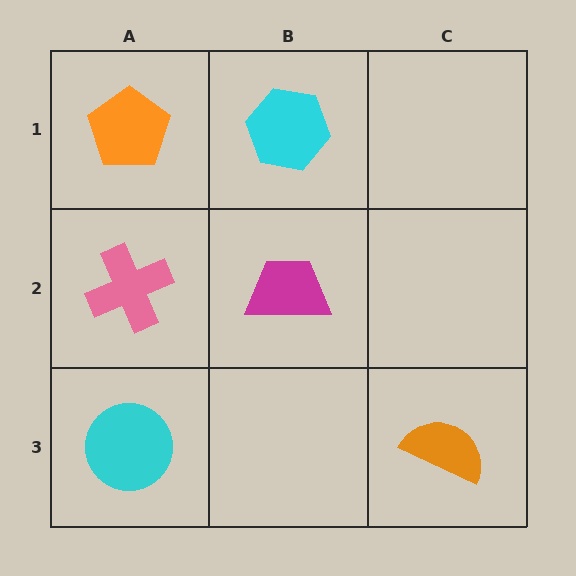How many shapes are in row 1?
2 shapes.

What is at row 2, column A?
A pink cross.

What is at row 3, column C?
An orange semicircle.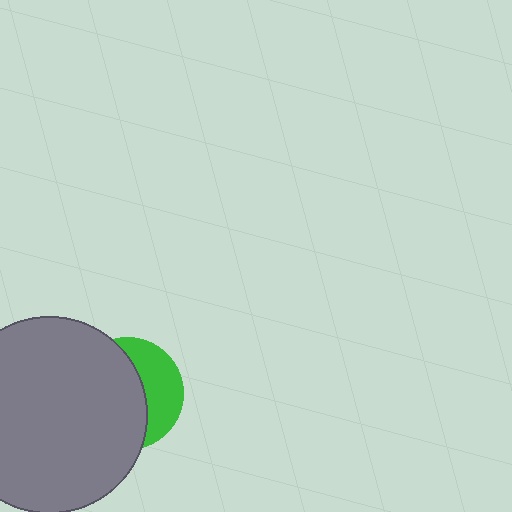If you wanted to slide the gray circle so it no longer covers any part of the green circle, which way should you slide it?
Slide it left — that is the most direct way to separate the two shapes.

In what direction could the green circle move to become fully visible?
The green circle could move right. That would shift it out from behind the gray circle entirely.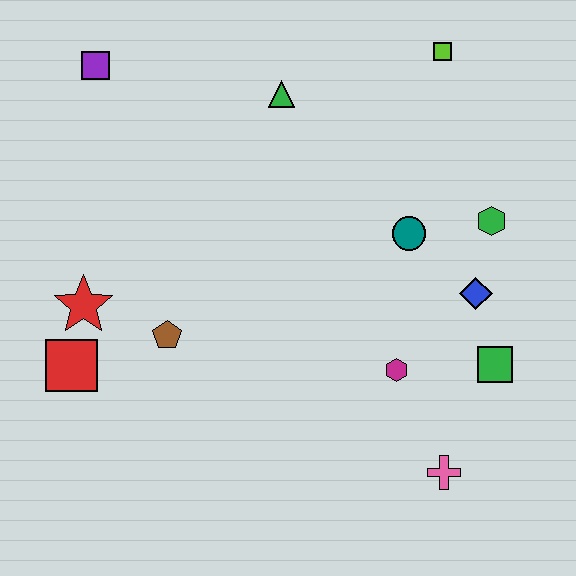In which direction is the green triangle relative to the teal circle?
The green triangle is above the teal circle.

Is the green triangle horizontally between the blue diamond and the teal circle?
No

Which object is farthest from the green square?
The purple square is farthest from the green square.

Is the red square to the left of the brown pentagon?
Yes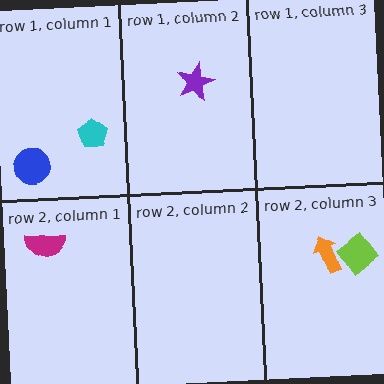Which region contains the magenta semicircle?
The row 2, column 1 region.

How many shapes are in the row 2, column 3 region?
2.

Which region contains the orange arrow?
The row 2, column 3 region.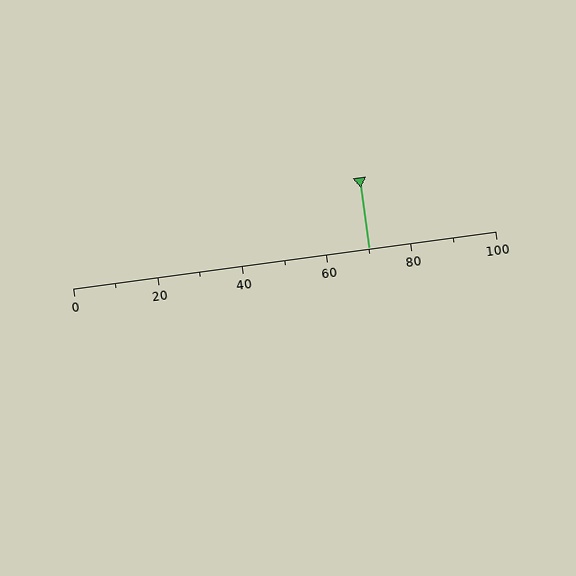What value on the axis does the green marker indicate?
The marker indicates approximately 70.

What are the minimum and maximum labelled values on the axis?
The axis runs from 0 to 100.